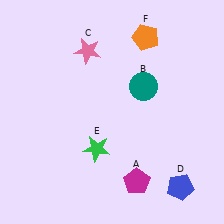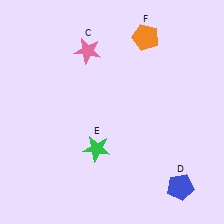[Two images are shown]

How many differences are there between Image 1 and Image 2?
There are 2 differences between the two images.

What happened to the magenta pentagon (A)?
The magenta pentagon (A) was removed in Image 2. It was in the bottom-right area of Image 1.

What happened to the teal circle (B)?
The teal circle (B) was removed in Image 2. It was in the top-right area of Image 1.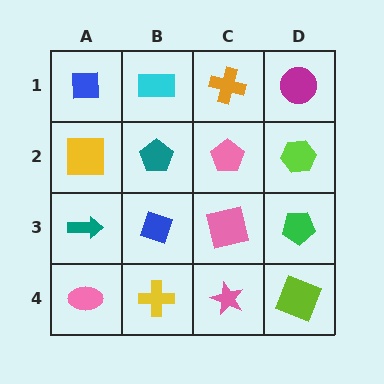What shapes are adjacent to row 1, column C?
A pink pentagon (row 2, column C), a cyan rectangle (row 1, column B), a magenta circle (row 1, column D).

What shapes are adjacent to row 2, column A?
A blue square (row 1, column A), a teal arrow (row 3, column A), a teal pentagon (row 2, column B).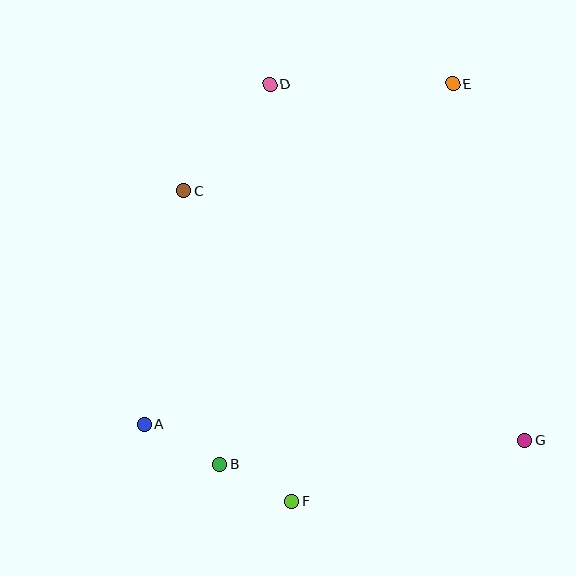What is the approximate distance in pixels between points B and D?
The distance between B and D is approximately 383 pixels.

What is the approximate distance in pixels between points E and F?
The distance between E and F is approximately 448 pixels.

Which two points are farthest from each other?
Points A and E are farthest from each other.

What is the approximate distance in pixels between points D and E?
The distance between D and E is approximately 183 pixels.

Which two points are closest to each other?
Points B and F are closest to each other.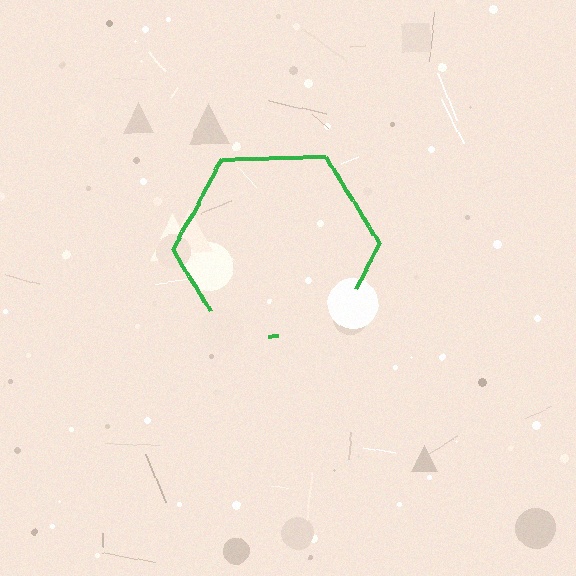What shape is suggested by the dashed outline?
The dashed outline suggests a hexagon.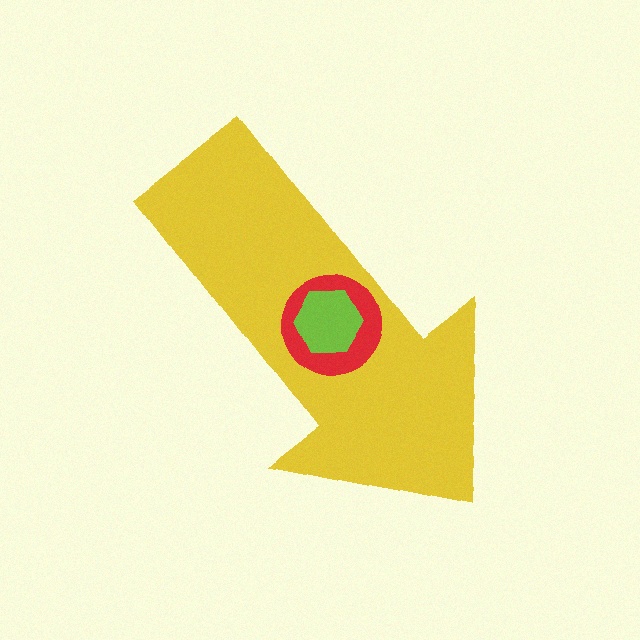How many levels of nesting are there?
3.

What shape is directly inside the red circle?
The lime hexagon.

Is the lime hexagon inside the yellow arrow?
Yes.